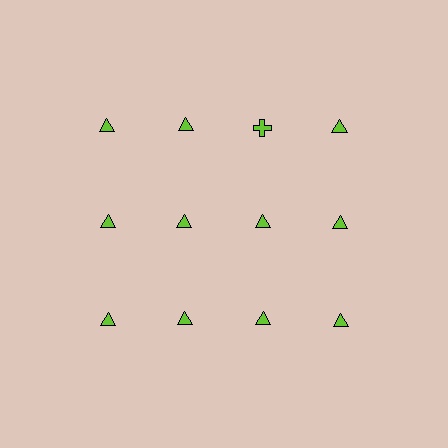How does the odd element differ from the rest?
It has a different shape: cross instead of triangle.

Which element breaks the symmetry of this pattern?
The lime cross in the top row, center column breaks the symmetry. All other shapes are lime triangles.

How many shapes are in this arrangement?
There are 12 shapes arranged in a grid pattern.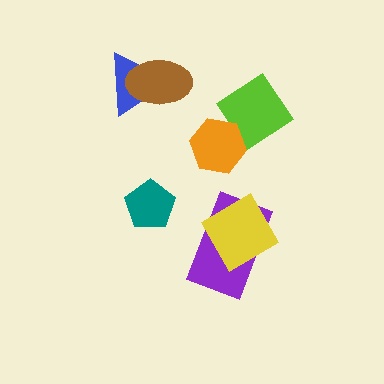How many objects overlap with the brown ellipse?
1 object overlaps with the brown ellipse.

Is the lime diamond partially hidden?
Yes, it is partially covered by another shape.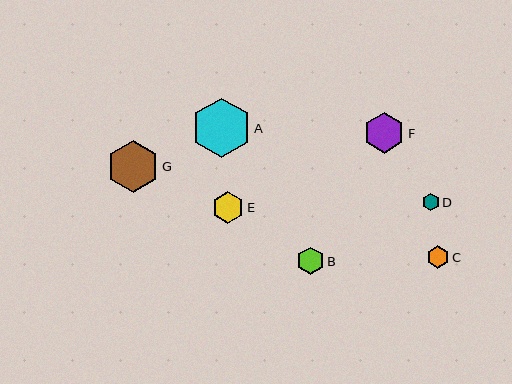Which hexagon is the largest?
Hexagon A is the largest with a size of approximately 60 pixels.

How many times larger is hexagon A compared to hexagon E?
Hexagon A is approximately 1.9 times the size of hexagon E.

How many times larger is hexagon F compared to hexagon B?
Hexagon F is approximately 1.5 times the size of hexagon B.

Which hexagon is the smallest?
Hexagon D is the smallest with a size of approximately 17 pixels.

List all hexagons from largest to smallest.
From largest to smallest: A, G, F, E, B, C, D.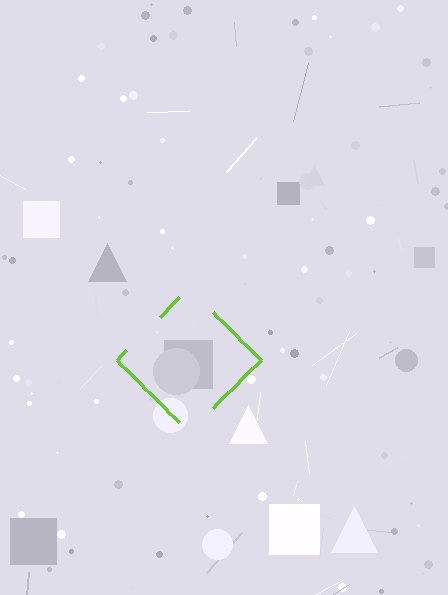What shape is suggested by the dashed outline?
The dashed outline suggests a diamond.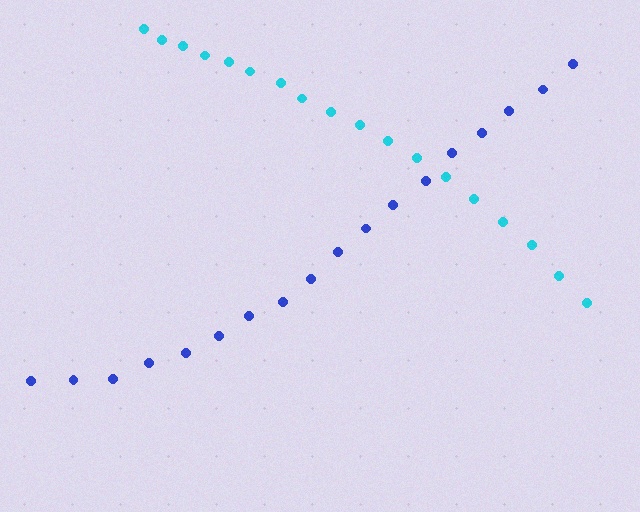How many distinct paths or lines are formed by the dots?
There are 2 distinct paths.